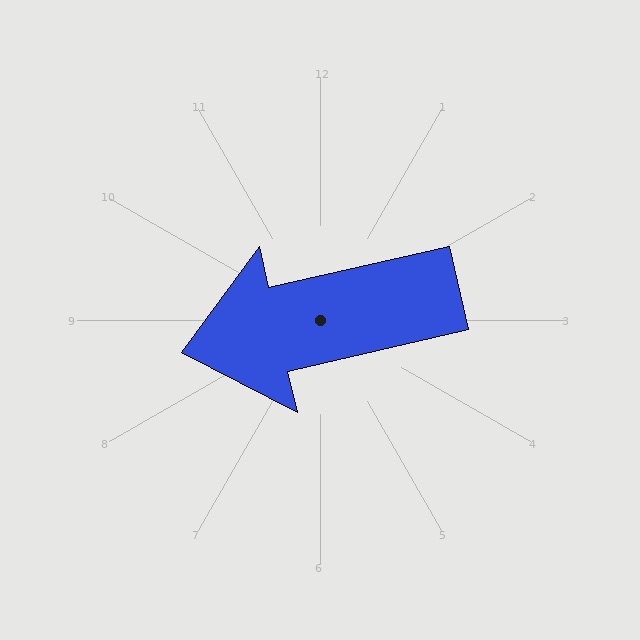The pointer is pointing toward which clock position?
Roughly 9 o'clock.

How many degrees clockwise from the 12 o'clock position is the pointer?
Approximately 257 degrees.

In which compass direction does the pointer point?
West.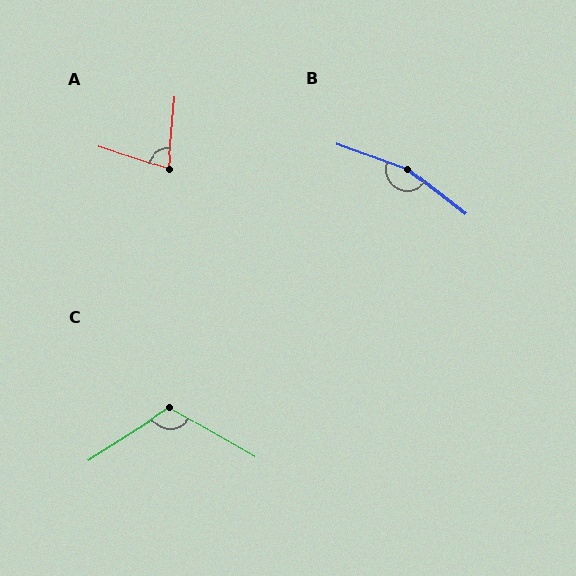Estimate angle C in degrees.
Approximately 118 degrees.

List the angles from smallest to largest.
A (77°), C (118°), B (163°).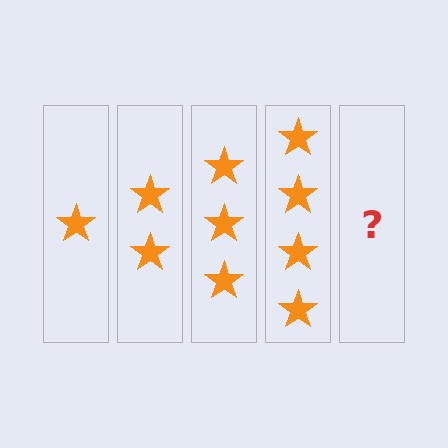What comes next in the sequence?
The next element should be 5 stars.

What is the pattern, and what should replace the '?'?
The pattern is that each step adds one more star. The '?' should be 5 stars.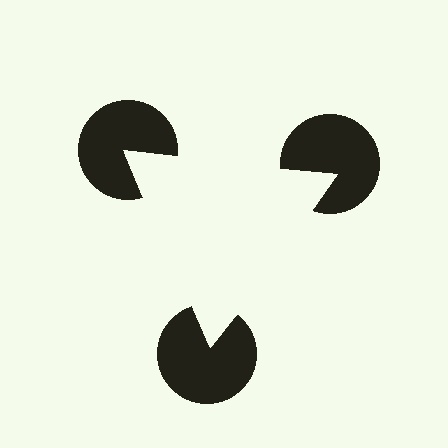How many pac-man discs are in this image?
There are 3 — one at each vertex of the illusory triangle.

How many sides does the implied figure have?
3 sides.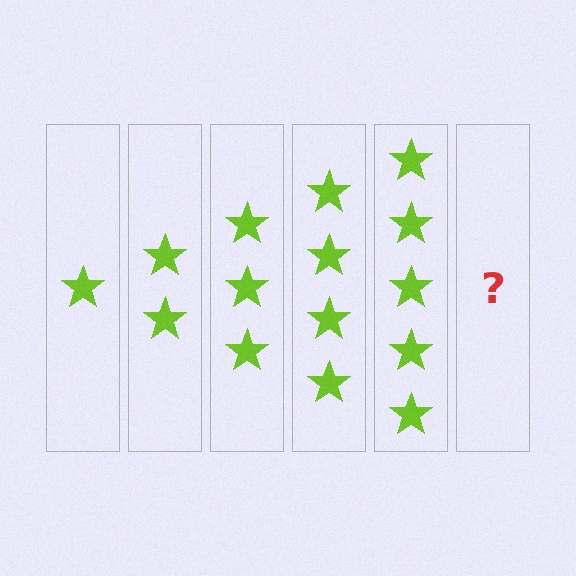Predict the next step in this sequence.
The next step is 6 stars.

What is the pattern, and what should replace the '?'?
The pattern is that each step adds one more star. The '?' should be 6 stars.